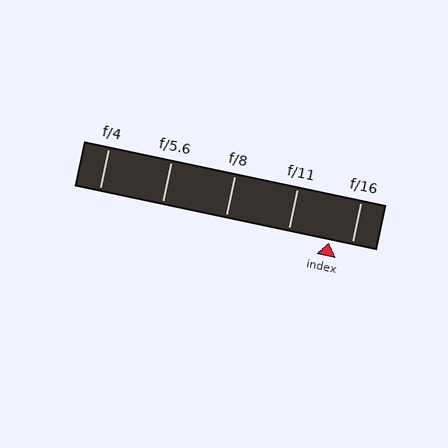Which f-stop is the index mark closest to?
The index mark is closest to f/16.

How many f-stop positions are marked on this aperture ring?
There are 5 f-stop positions marked.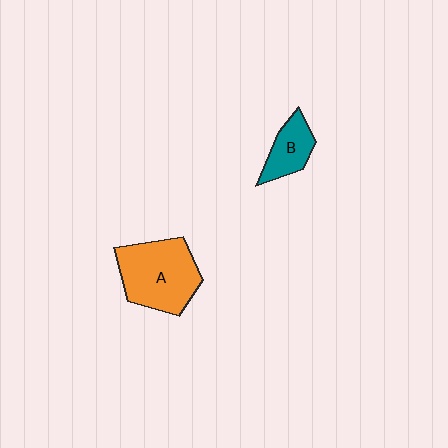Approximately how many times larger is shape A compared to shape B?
Approximately 2.2 times.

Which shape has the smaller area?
Shape B (teal).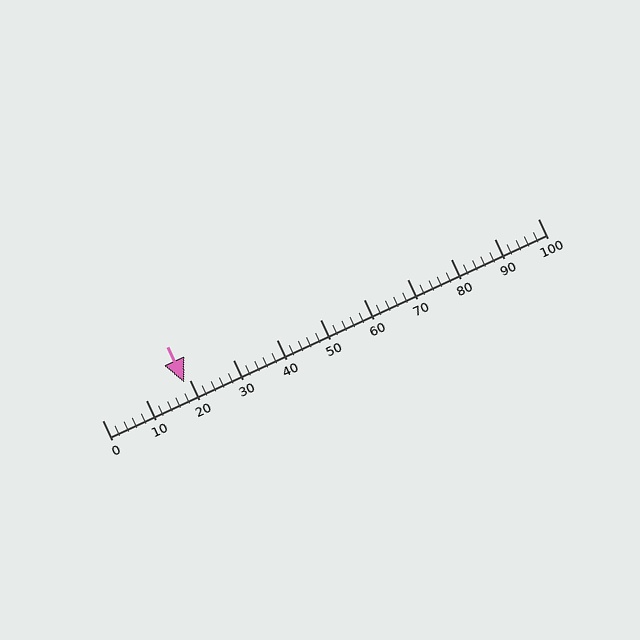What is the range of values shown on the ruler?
The ruler shows values from 0 to 100.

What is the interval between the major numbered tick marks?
The major tick marks are spaced 10 units apart.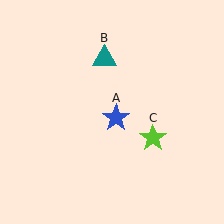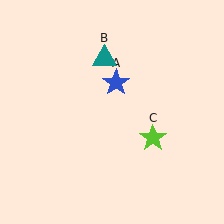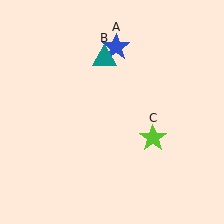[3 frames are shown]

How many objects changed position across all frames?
1 object changed position: blue star (object A).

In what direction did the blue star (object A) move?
The blue star (object A) moved up.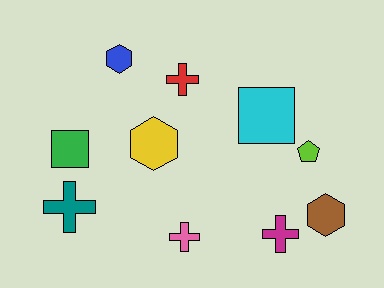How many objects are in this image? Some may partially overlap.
There are 10 objects.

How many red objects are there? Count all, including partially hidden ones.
There is 1 red object.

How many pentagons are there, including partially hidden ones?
There is 1 pentagon.